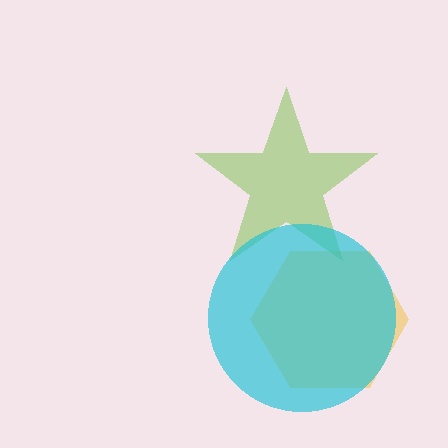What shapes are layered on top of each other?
The layered shapes are: a yellow hexagon, a lime star, a cyan circle.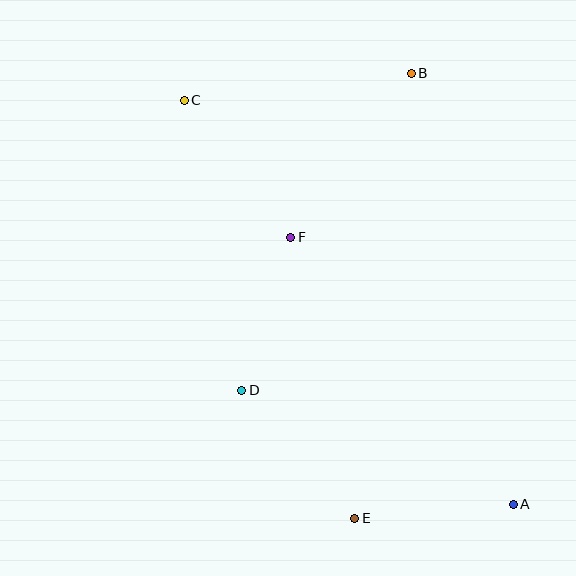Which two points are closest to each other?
Points A and E are closest to each other.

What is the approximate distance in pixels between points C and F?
The distance between C and F is approximately 173 pixels.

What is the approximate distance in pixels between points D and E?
The distance between D and E is approximately 171 pixels.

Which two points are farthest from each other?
Points A and C are farthest from each other.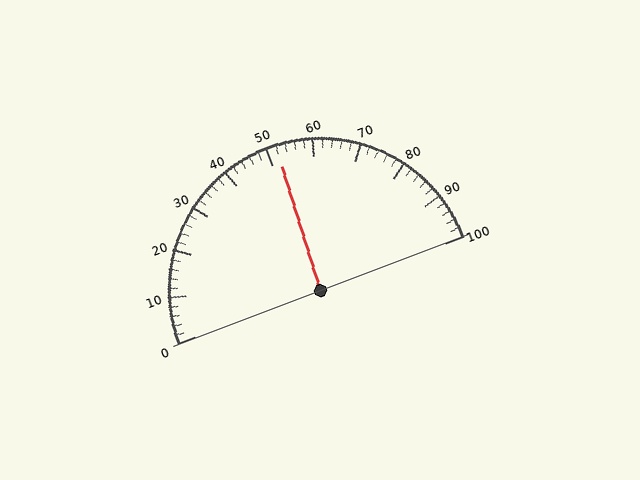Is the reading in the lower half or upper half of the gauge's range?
The reading is in the upper half of the range (0 to 100).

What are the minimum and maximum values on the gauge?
The gauge ranges from 0 to 100.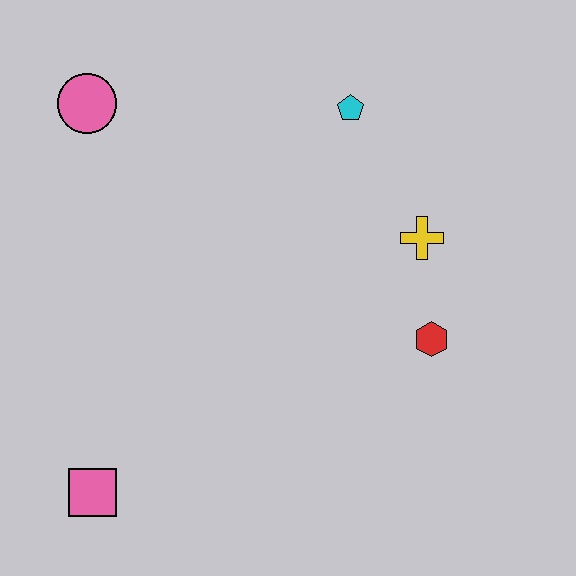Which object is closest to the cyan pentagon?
The yellow cross is closest to the cyan pentagon.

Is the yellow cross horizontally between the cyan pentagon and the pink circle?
No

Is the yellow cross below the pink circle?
Yes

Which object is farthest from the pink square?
The cyan pentagon is farthest from the pink square.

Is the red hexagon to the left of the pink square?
No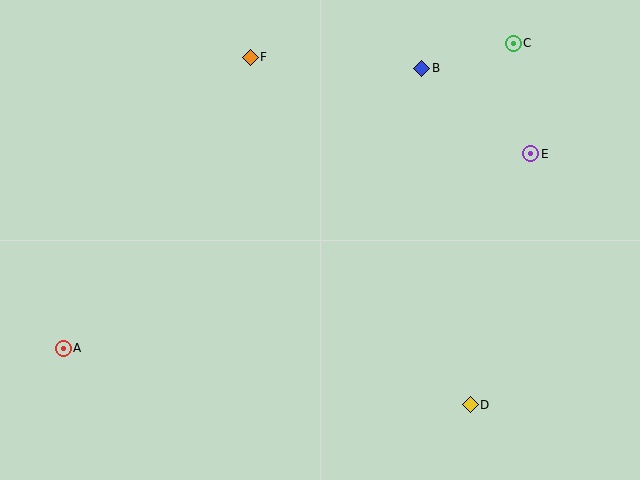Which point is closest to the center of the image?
Point F at (250, 57) is closest to the center.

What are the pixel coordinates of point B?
Point B is at (422, 68).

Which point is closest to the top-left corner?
Point F is closest to the top-left corner.